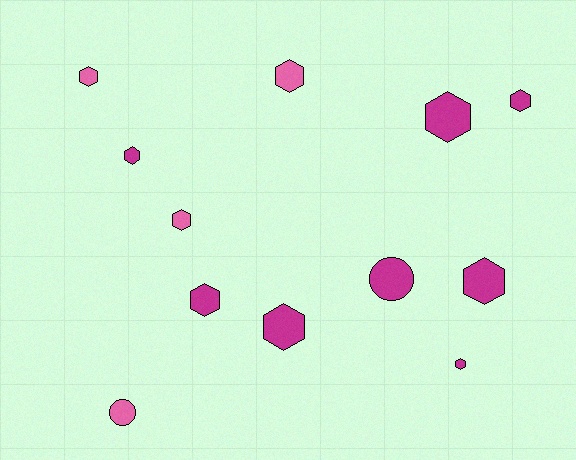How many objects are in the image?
There are 12 objects.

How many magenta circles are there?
There is 1 magenta circle.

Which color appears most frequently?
Magenta, with 8 objects.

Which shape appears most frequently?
Hexagon, with 10 objects.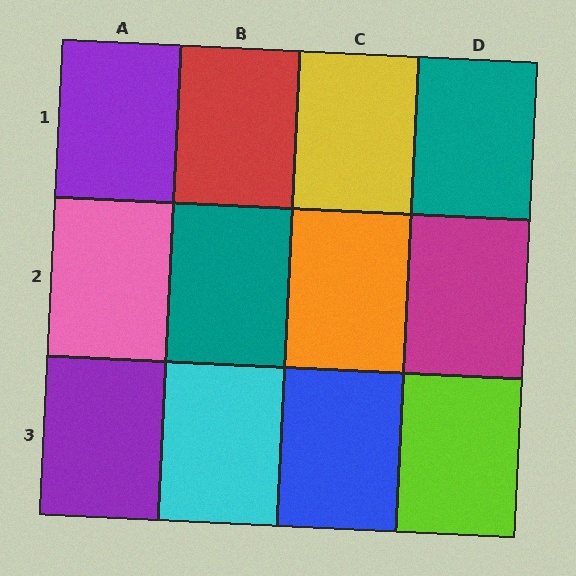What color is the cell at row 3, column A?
Purple.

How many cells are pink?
1 cell is pink.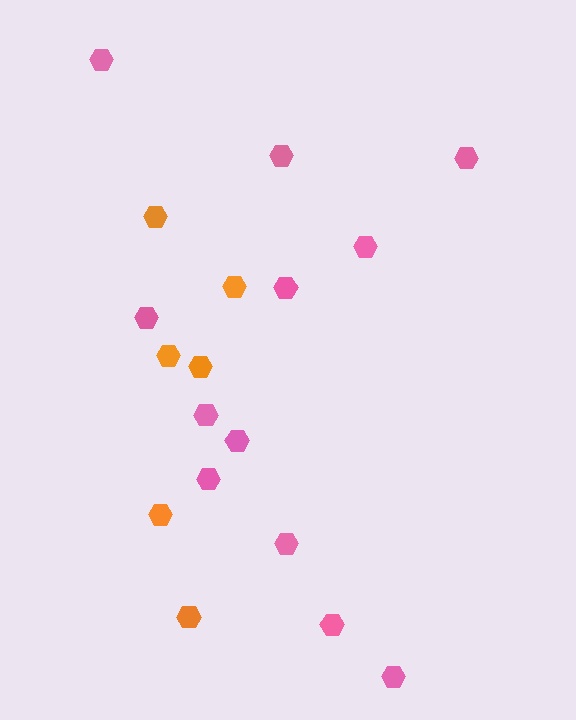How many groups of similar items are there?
There are 2 groups: one group of orange hexagons (6) and one group of pink hexagons (12).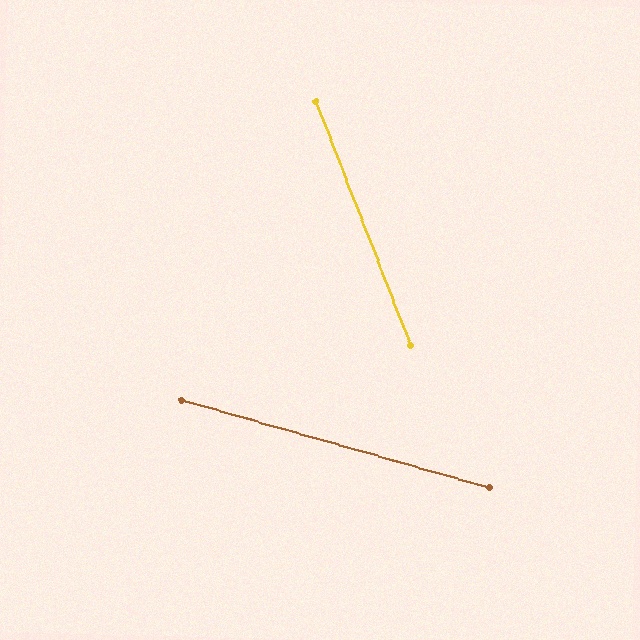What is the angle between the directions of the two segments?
Approximately 53 degrees.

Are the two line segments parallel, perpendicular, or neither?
Neither parallel nor perpendicular — they differ by about 53°.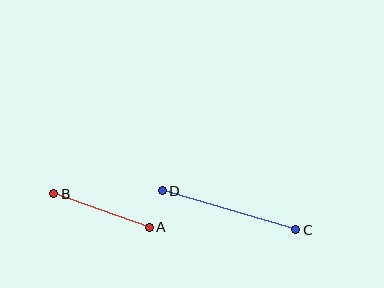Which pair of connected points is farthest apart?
Points C and D are farthest apart.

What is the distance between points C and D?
The distance is approximately 139 pixels.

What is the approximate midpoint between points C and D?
The midpoint is at approximately (229, 210) pixels.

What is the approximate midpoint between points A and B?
The midpoint is at approximately (101, 211) pixels.